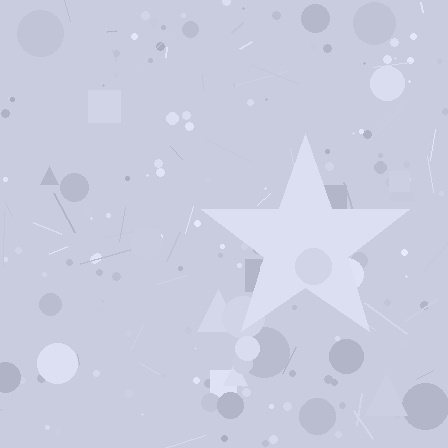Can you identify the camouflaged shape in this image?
The camouflaged shape is a star.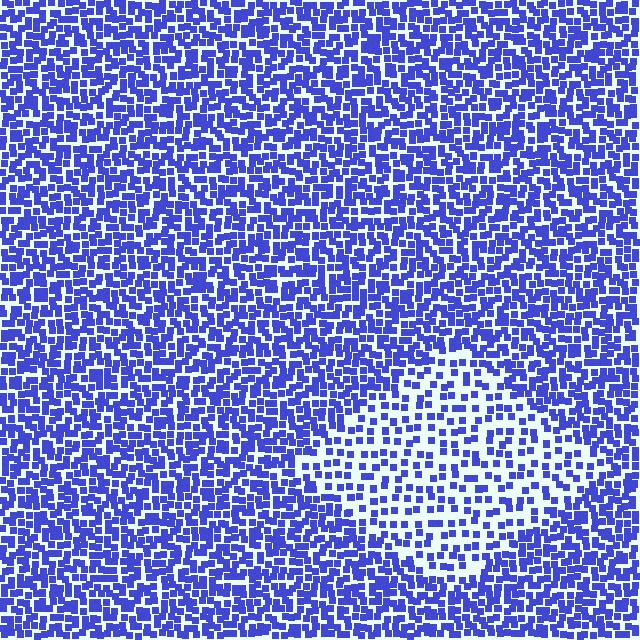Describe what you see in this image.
The image contains small blue elements arranged at two different densities. A diamond-shaped region is visible where the elements are less densely packed than the surrounding area.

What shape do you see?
I see a diamond.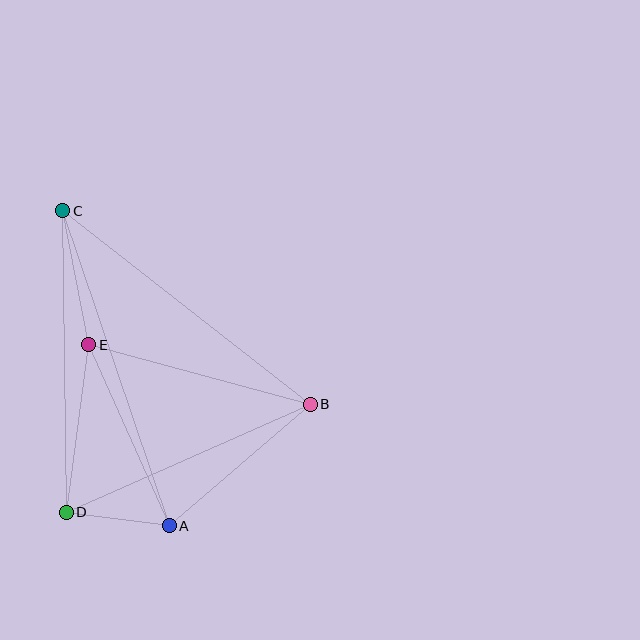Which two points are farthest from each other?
Points A and C are farthest from each other.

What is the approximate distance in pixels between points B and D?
The distance between B and D is approximately 267 pixels.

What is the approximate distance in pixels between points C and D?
The distance between C and D is approximately 302 pixels.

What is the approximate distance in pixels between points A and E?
The distance between A and E is approximately 198 pixels.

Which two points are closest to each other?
Points A and D are closest to each other.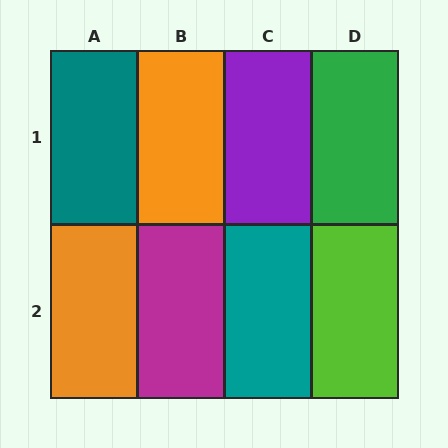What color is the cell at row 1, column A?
Teal.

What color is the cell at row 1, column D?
Green.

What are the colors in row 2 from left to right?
Orange, magenta, teal, lime.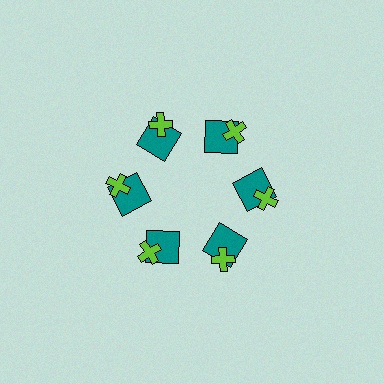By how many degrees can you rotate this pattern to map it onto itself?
The pattern maps onto itself every 60 degrees of rotation.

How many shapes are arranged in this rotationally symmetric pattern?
There are 12 shapes, arranged in 6 groups of 2.